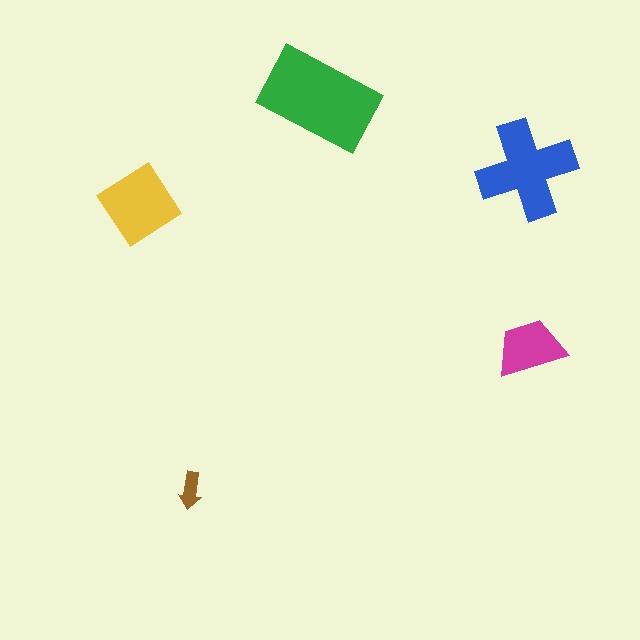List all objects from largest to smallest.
The green rectangle, the blue cross, the yellow diamond, the magenta trapezoid, the brown arrow.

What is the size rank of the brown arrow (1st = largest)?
5th.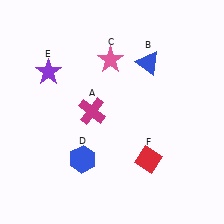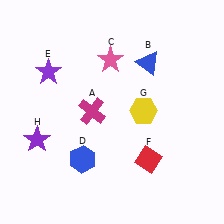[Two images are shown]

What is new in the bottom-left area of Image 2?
A purple star (H) was added in the bottom-left area of Image 2.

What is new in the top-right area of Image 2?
A yellow hexagon (G) was added in the top-right area of Image 2.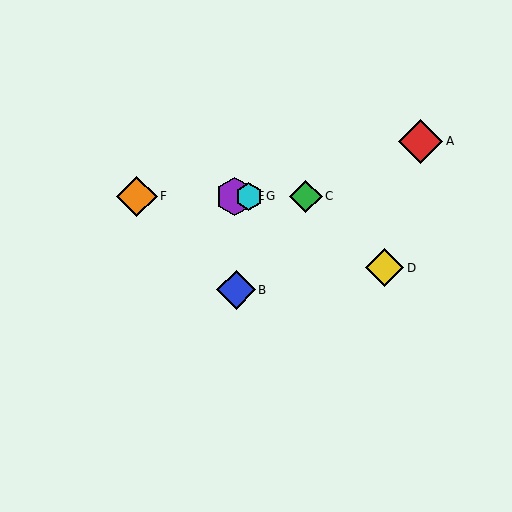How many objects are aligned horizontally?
4 objects (C, E, F, G) are aligned horizontally.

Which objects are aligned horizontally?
Objects C, E, F, G are aligned horizontally.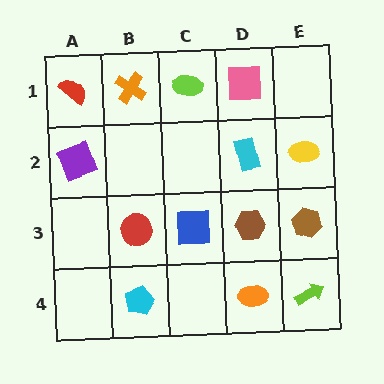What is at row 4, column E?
A lime arrow.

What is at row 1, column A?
A red semicircle.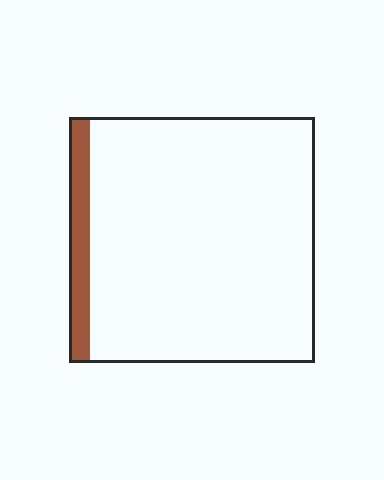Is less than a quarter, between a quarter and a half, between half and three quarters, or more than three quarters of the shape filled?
Less than a quarter.